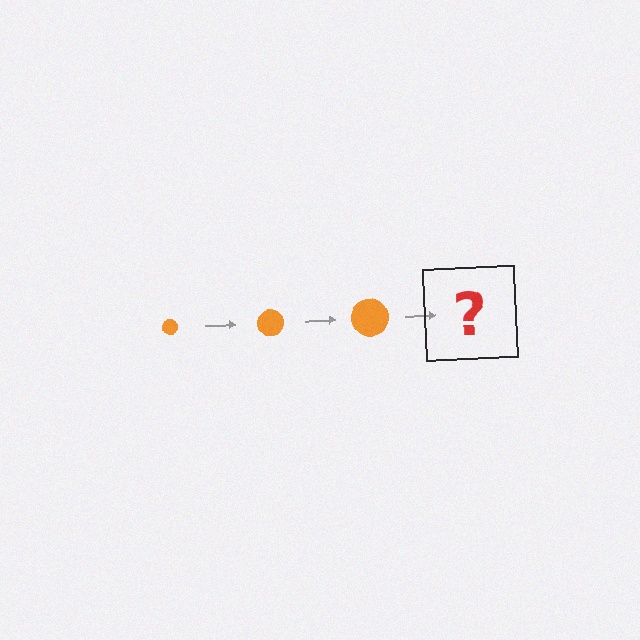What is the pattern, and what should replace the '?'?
The pattern is that the circle gets progressively larger each step. The '?' should be an orange circle, larger than the previous one.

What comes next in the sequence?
The next element should be an orange circle, larger than the previous one.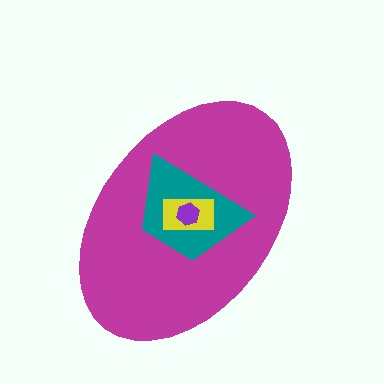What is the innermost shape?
The purple hexagon.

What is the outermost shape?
The magenta ellipse.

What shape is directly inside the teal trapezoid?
The yellow rectangle.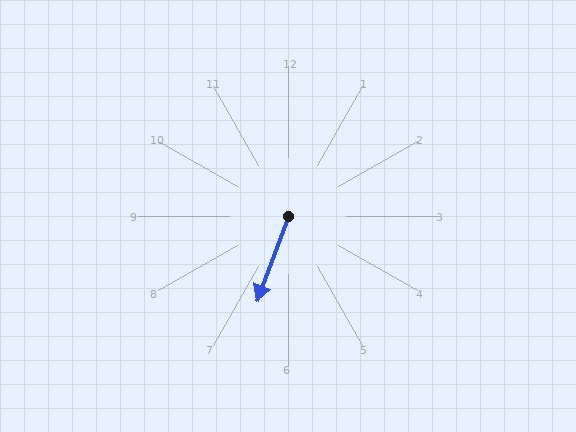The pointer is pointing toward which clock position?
Roughly 7 o'clock.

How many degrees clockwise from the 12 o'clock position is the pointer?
Approximately 200 degrees.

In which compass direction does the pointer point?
South.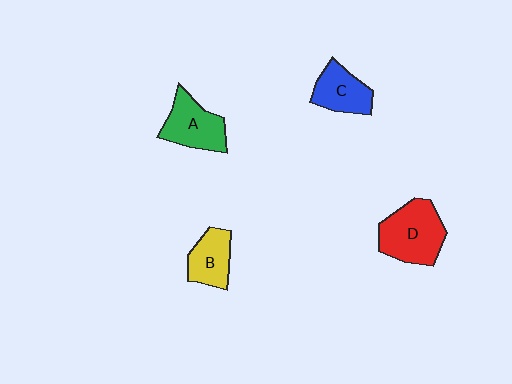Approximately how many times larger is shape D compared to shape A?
Approximately 1.3 times.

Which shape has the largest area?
Shape D (red).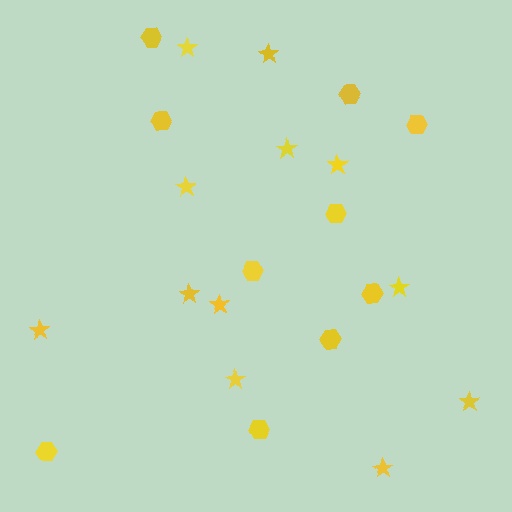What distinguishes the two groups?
There are 2 groups: one group of hexagons (10) and one group of stars (12).